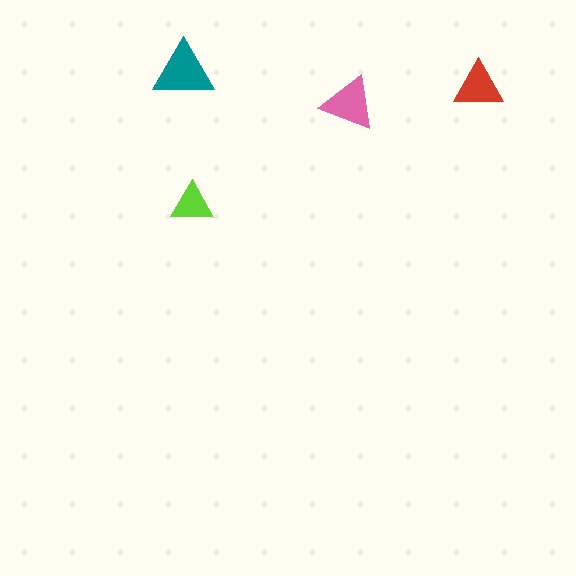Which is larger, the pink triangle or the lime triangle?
The pink one.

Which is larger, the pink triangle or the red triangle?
The pink one.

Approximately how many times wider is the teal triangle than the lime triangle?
About 1.5 times wider.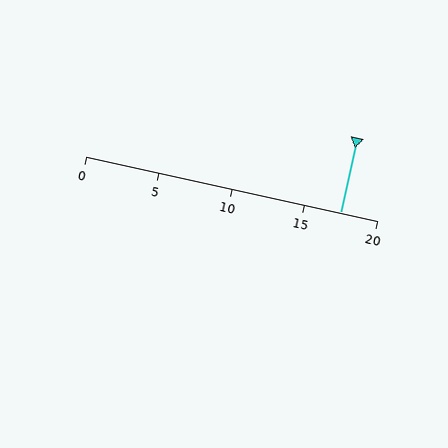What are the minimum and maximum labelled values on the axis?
The axis runs from 0 to 20.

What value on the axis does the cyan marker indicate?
The marker indicates approximately 17.5.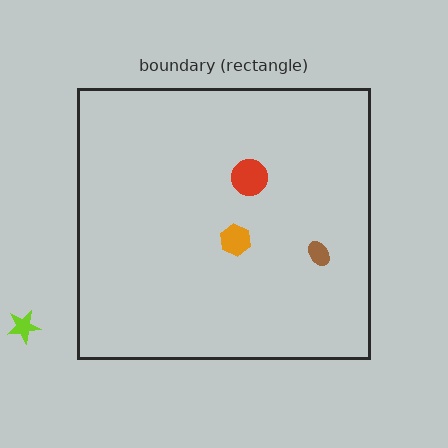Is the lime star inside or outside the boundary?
Outside.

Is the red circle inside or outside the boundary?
Inside.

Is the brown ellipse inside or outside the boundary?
Inside.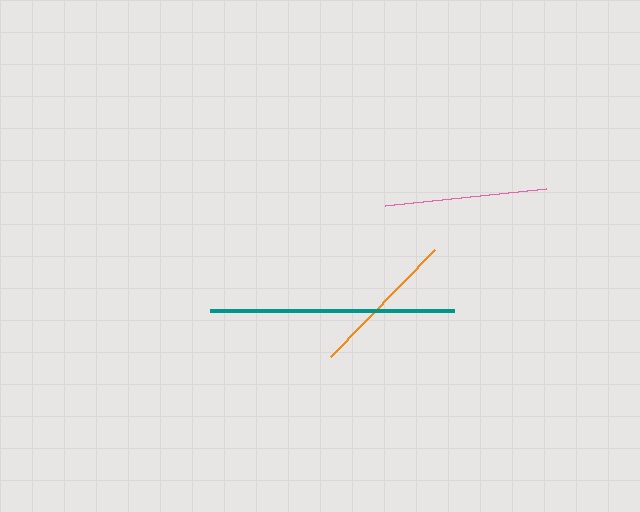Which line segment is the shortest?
The orange line is the shortest at approximately 150 pixels.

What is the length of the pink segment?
The pink segment is approximately 161 pixels long.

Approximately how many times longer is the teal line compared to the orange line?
The teal line is approximately 1.6 times the length of the orange line.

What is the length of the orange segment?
The orange segment is approximately 150 pixels long.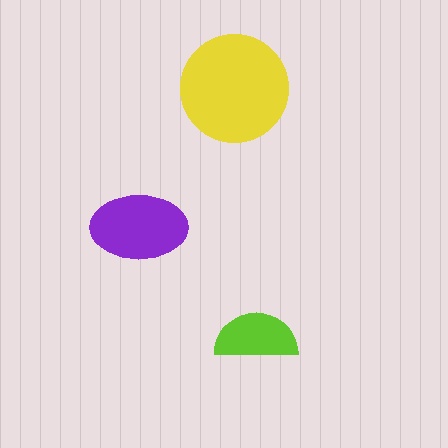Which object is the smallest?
The lime semicircle.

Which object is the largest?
The yellow circle.